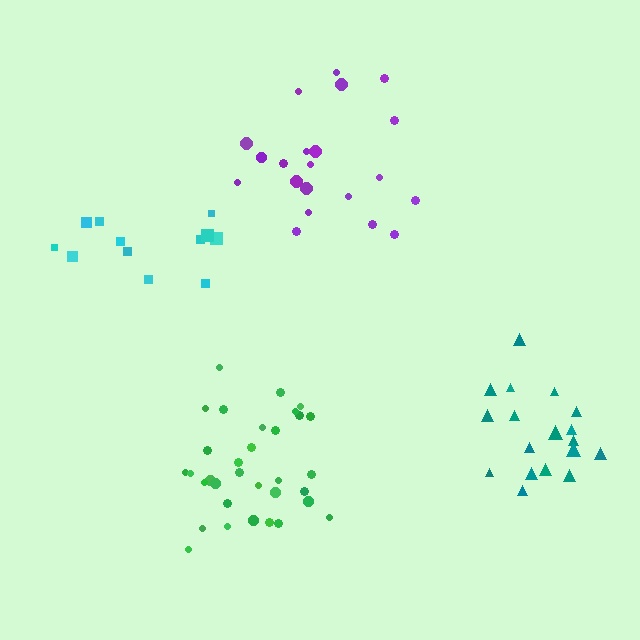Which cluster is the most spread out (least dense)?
Cyan.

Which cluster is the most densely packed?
Green.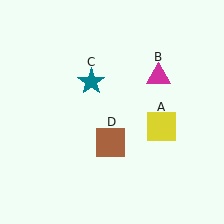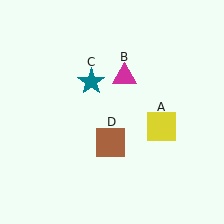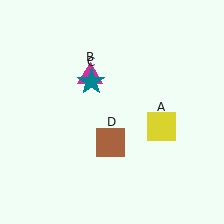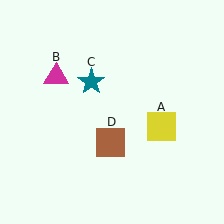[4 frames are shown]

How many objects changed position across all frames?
1 object changed position: magenta triangle (object B).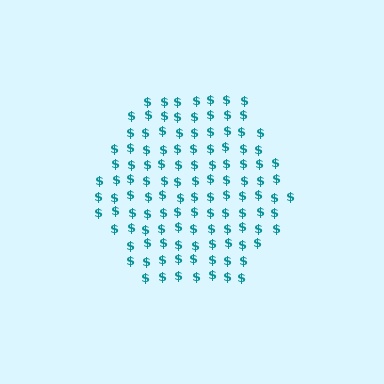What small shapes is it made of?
It is made of small dollar signs.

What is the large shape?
The large shape is a hexagon.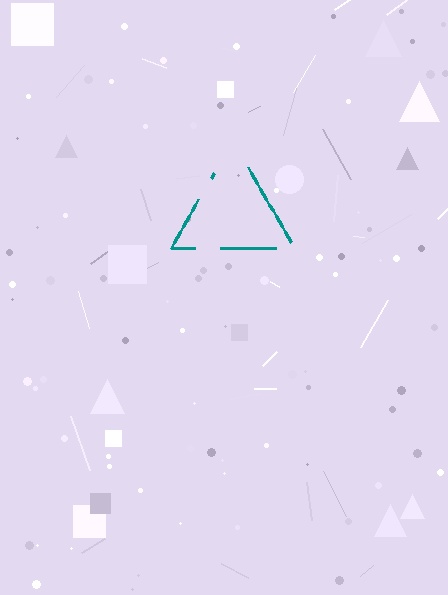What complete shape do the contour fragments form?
The contour fragments form a triangle.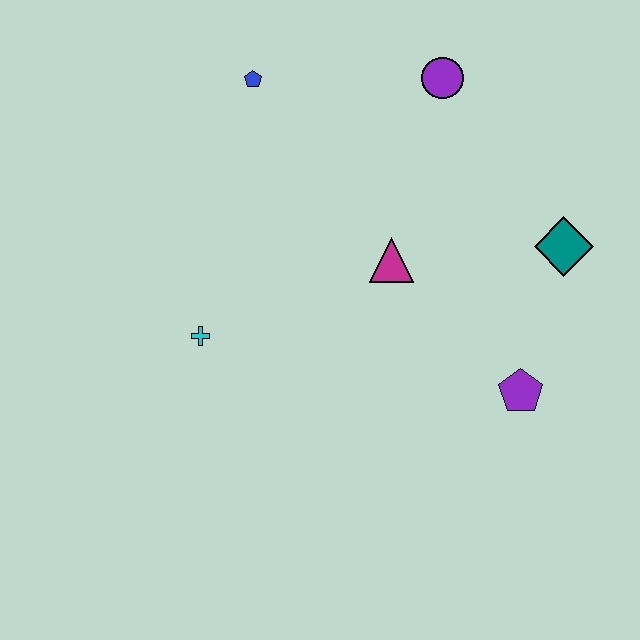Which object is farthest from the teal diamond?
The cyan cross is farthest from the teal diamond.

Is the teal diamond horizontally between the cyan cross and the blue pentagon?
No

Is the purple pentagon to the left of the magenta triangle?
No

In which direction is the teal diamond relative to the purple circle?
The teal diamond is below the purple circle.